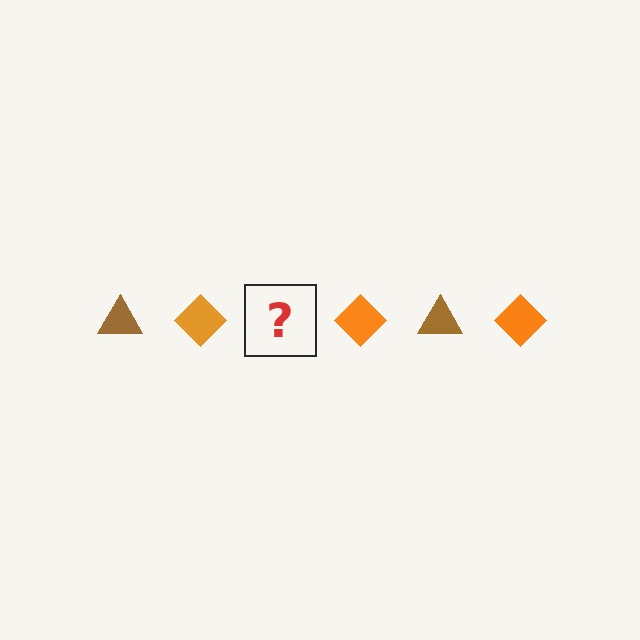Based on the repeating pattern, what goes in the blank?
The blank should be a brown triangle.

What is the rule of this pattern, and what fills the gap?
The rule is that the pattern alternates between brown triangle and orange diamond. The gap should be filled with a brown triangle.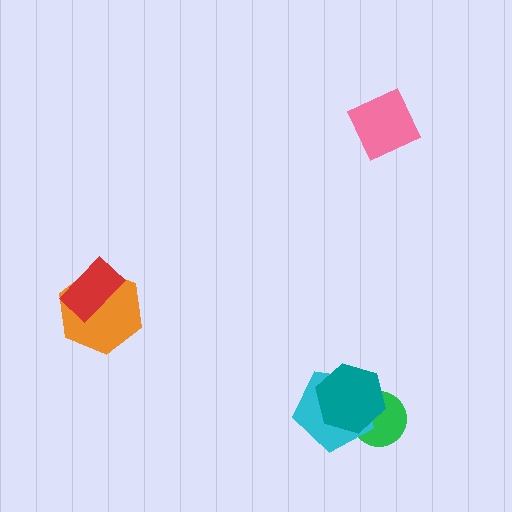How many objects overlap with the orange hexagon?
1 object overlaps with the orange hexagon.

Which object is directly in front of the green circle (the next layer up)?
The cyan pentagon is directly in front of the green circle.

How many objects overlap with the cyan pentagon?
2 objects overlap with the cyan pentagon.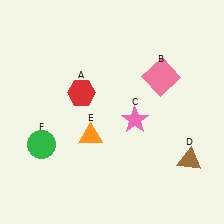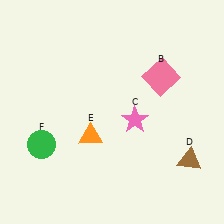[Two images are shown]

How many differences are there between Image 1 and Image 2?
There is 1 difference between the two images.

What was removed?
The red hexagon (A) was removed in Image 2.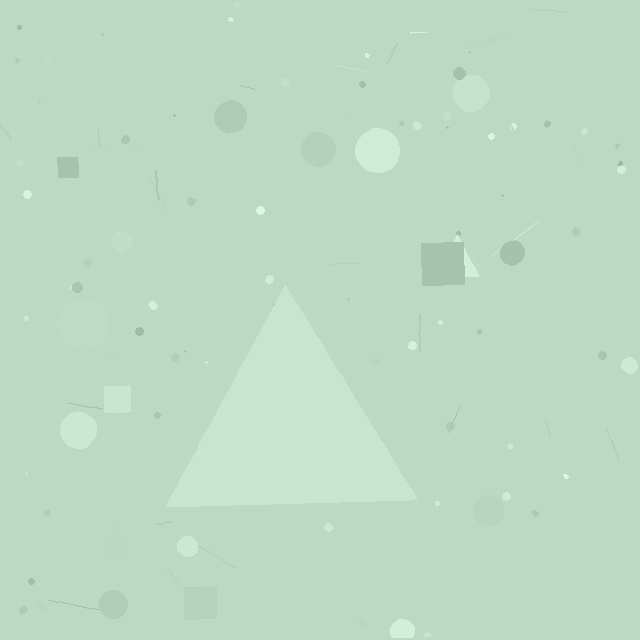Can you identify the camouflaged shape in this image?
The camouflaged shape is a triangle.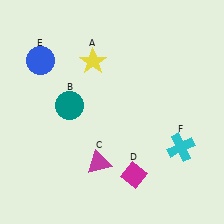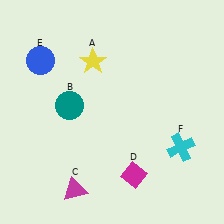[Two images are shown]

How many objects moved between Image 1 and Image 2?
1 object moved between the two images.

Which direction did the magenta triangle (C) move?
The magenta triangle (C) moved down.